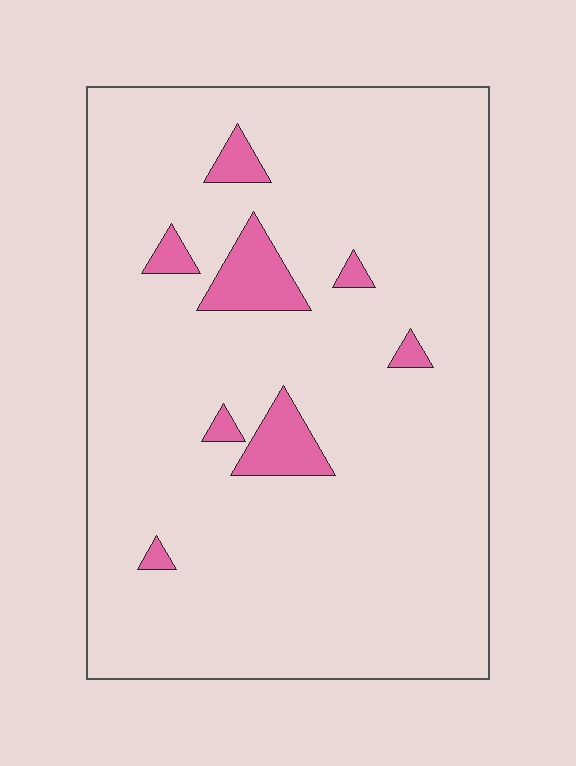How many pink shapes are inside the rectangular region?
8.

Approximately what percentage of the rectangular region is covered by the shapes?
Approximately 5%.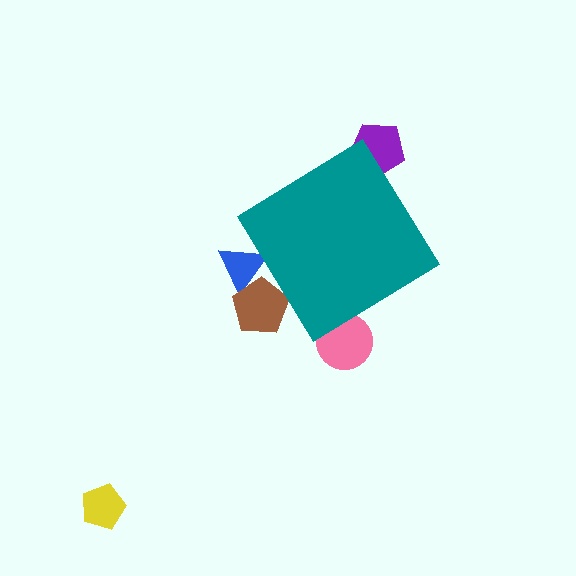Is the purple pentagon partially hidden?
Yes, the purple pentagon is partially hidden behind the teal diamond.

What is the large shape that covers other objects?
A teal diamond.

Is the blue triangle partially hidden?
Yes, the blue triangle is partially hidden behind the teal diamond.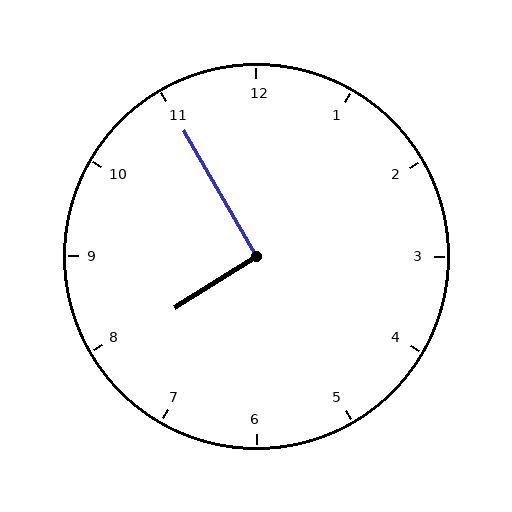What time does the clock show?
7:55.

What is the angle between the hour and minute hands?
Approximately 92 degrees.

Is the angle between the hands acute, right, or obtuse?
It is right.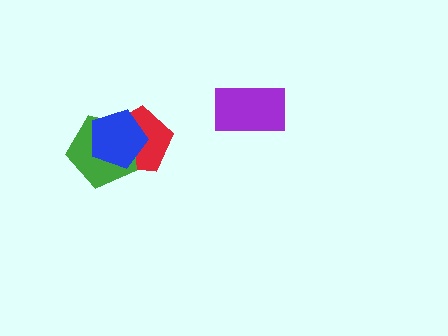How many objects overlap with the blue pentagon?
2 objects overlap with the blue pentagon.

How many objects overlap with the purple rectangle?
0 objects overlap with the purple rectangle.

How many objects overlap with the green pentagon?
2 objects overlap with the green pentagon.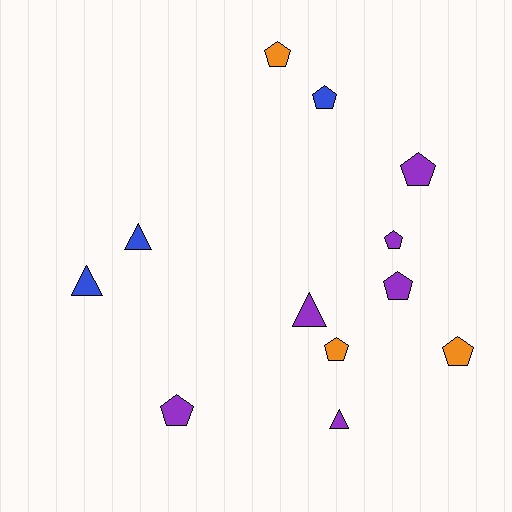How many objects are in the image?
There are 12 objects.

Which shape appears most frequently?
Pentagon, with 8 objects.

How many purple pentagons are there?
There are 4 purple pentagons.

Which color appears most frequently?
Purple, with 6 objects.